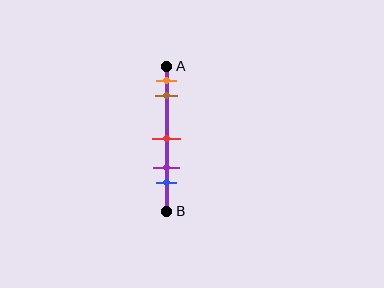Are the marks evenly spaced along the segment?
No, the marks are not evenly spaced.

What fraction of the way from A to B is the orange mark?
The orange mark is approximately 10% (0.1) of the way from A to B.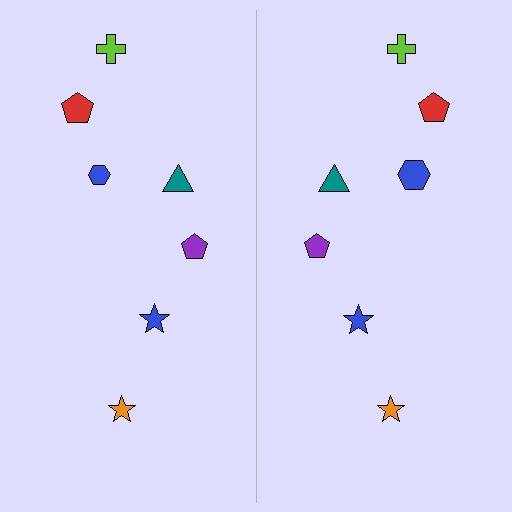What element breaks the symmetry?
The blue hexagon on the right side has a different size than its mirror counterpart.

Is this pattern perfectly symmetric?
No, the pattern is not perfectly symmetric. The blue hexagon on the right side has a different size than its mirror counterpart.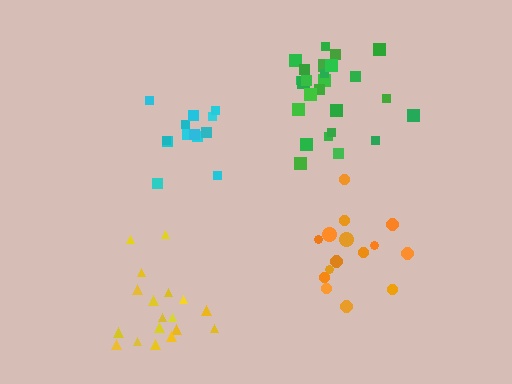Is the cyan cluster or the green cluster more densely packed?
Cyan.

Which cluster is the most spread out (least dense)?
Yellow.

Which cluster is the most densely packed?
Cyan.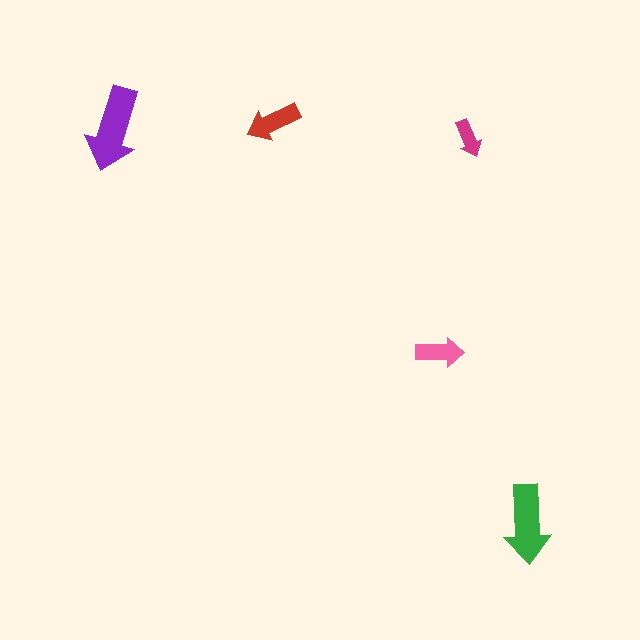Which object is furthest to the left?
The purple arrow is leftmost.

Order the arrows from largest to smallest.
the purple one, the green one, the red one, the pink one, the magenta one.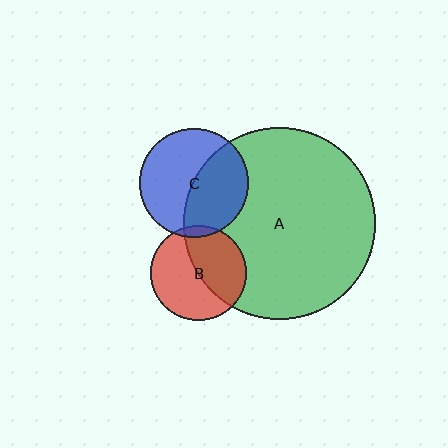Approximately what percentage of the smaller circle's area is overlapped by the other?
Approximately 5%.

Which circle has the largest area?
Circle A (green).